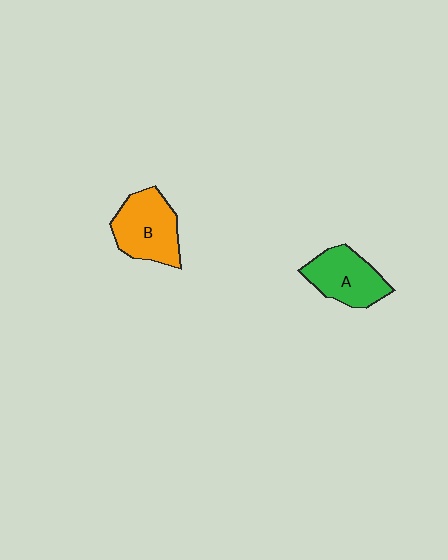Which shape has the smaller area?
Shape A (green).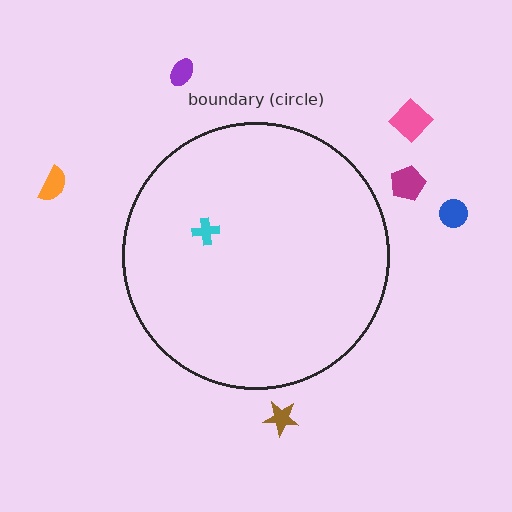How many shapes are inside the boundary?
1 inside, 6 outside.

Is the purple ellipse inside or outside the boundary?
Outside.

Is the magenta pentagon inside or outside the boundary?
Outside.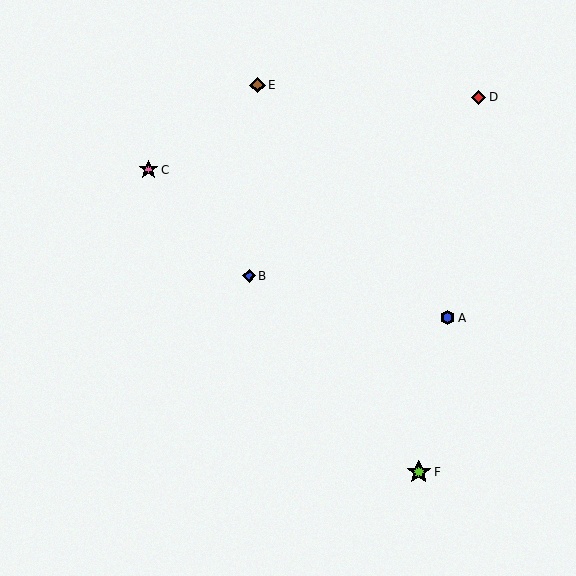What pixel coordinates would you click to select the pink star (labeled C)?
Click at (149, 170) to select the pink star C.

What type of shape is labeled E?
Shape E is a brown diamond.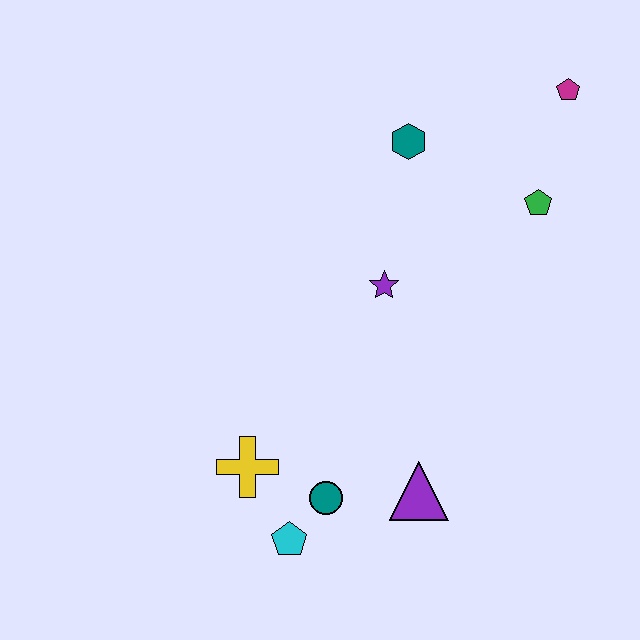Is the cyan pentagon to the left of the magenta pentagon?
Yes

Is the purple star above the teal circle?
Yes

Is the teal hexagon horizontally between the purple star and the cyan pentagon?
No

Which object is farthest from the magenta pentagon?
The cyan pentagon is farthest from the magenta pentagon.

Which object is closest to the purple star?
The teal hexagon is closest to the purple star.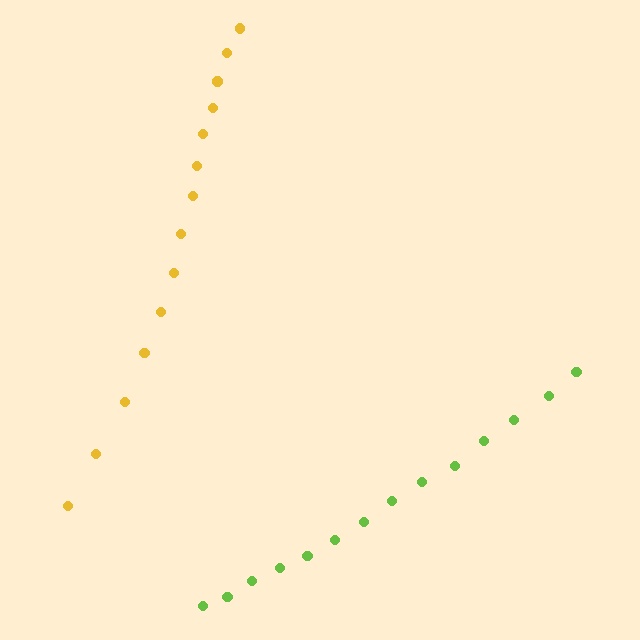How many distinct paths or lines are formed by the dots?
There are 2 distinct paths.